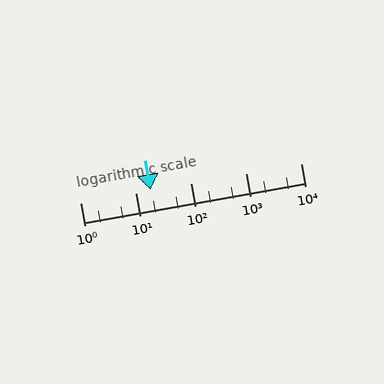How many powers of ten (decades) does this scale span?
The scale spans 4 decades, from 1 to 10000.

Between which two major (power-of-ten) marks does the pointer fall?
The pointer is between 10 and 100.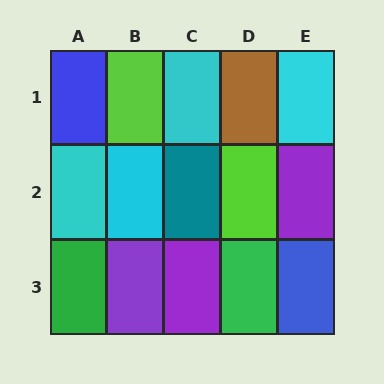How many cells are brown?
1 cell is brown.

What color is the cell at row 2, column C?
Teal.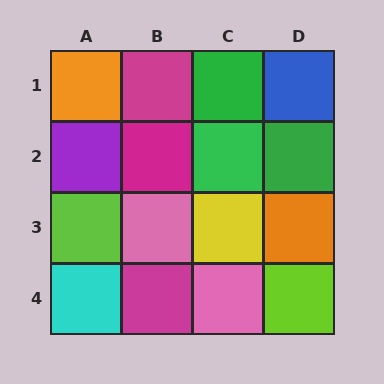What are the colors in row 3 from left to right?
Lime, pink, yellow, orange.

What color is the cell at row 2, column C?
Green.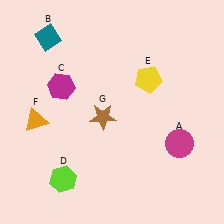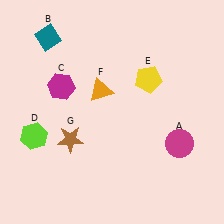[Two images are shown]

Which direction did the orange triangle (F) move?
The orange triangle (F) moved right.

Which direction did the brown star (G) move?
The brown star (G) moved left.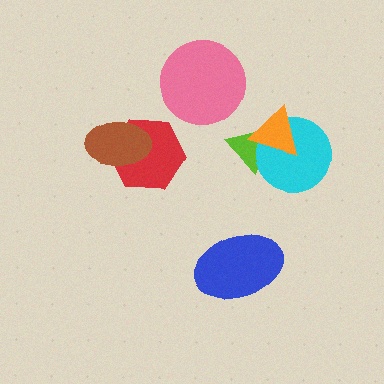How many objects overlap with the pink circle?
0 objects overlap with the pink circle.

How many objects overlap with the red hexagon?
1 object overlaps with the red hexagon.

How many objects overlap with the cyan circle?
2 objects overlap with the cyan circle.